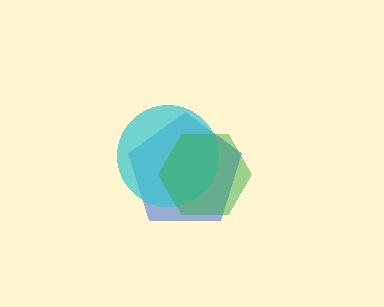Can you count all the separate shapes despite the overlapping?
Yes, there are 3 separate shapes.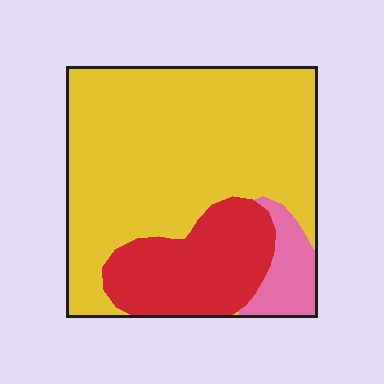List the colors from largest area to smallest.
From largest to smallest: yellow, red, pink.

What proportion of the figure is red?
Red covers about 25% of the figure.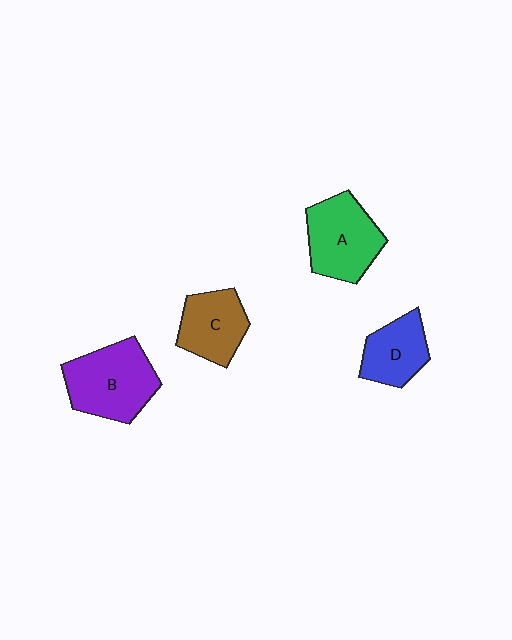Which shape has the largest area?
Shape B (purple).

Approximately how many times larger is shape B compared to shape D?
Approximately 1.5 times.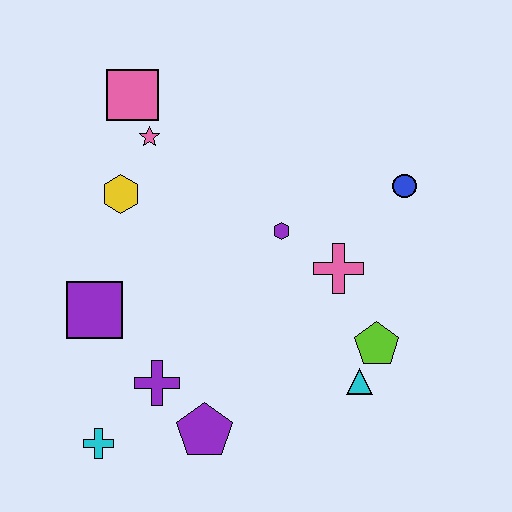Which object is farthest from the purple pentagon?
The pink square is farthest from the purple pentagon.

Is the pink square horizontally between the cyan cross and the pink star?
Yes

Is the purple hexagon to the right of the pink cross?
No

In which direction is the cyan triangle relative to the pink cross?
The cyan triangle is below the pink cross.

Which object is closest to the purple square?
The purple cross is closest to the purple square.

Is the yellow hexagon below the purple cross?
No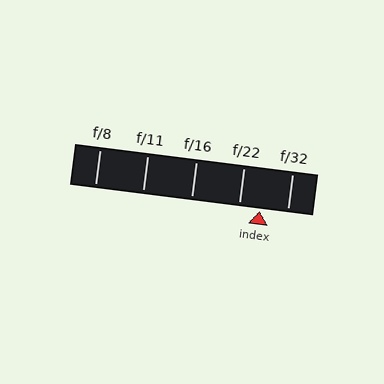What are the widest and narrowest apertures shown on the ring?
The widest aperture shown is f/8 and the narrowest is f/32.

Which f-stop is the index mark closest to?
The index mark is closest to f/22.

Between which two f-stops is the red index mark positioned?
The index mark is between f/22 and f/32.